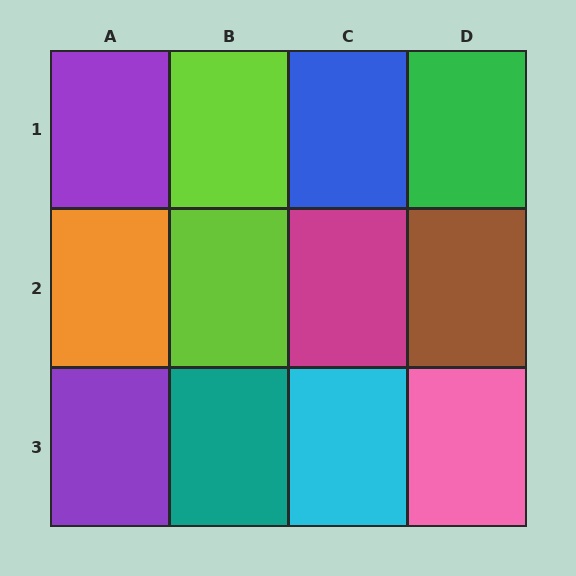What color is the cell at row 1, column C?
Blue.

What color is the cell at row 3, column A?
Purple.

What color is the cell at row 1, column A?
Purple.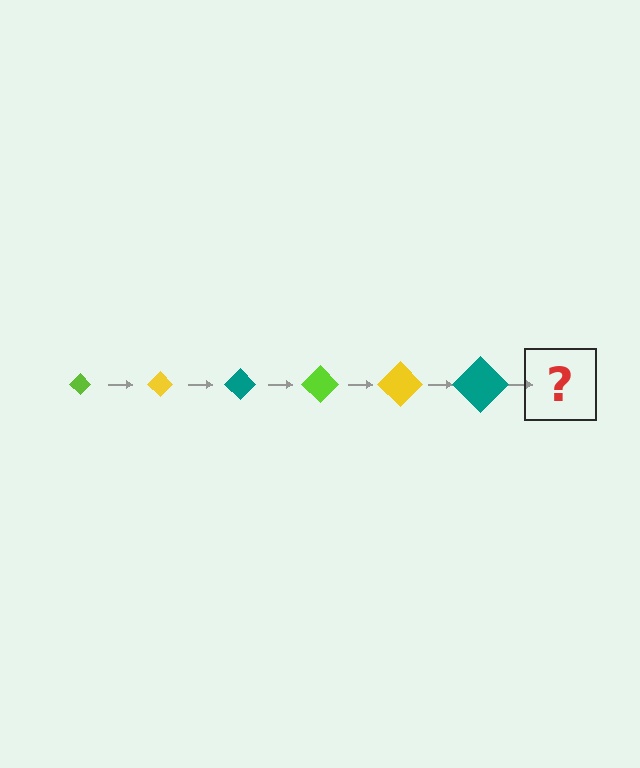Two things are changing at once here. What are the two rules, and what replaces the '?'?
The two rules are that the diamond grows larger each step and the color cycles through lime, yellow, and teal. The '?' should be a lime diamond, larger than the previous one.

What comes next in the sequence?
The next element should be a lime diamond, larger than the previous one.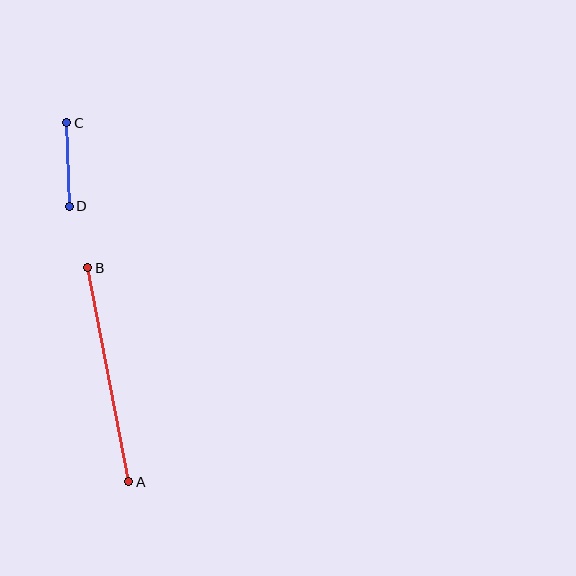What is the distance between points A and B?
The distance is approximately 218 pixels.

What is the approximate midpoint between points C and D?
The midpoint is at approximately (68, 165) pixels.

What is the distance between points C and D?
The distance is approximately 83 pixels.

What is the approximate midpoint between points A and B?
The midpoint is at approximately (108, 375) pixels.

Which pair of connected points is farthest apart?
Points A and B are farthest apart.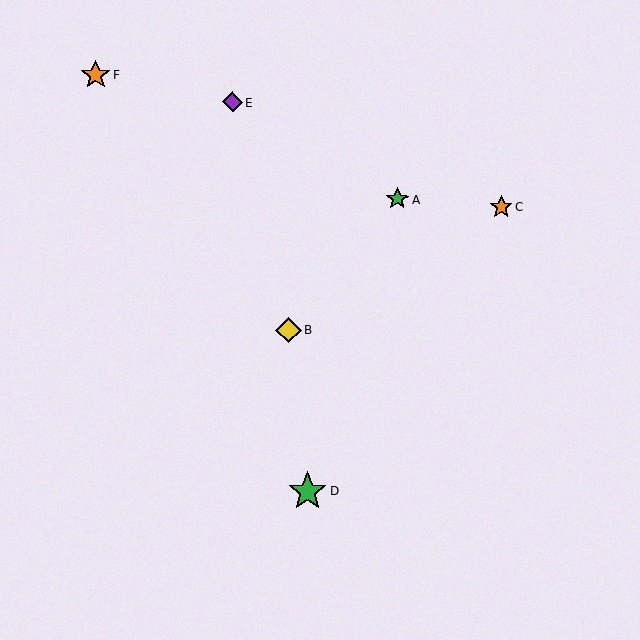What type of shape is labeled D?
Shape D is a green star.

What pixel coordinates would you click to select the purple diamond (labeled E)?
Click at (232, 102) to select the purple diamond E.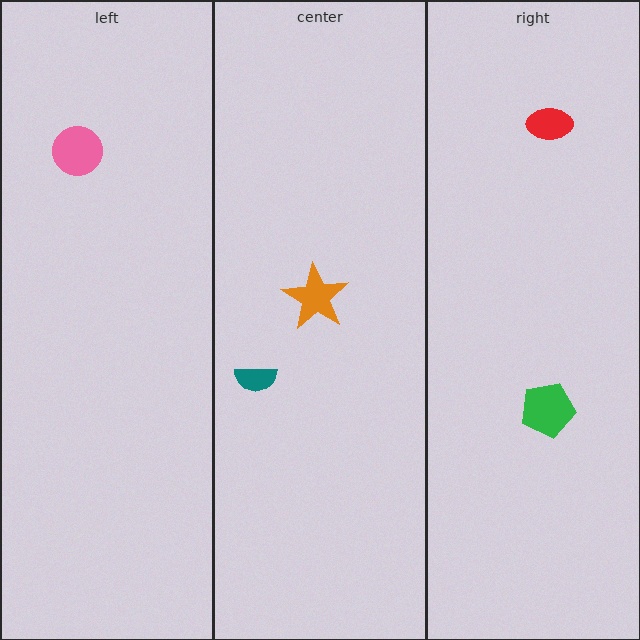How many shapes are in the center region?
2.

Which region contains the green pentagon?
The right region.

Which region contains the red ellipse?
The right region.